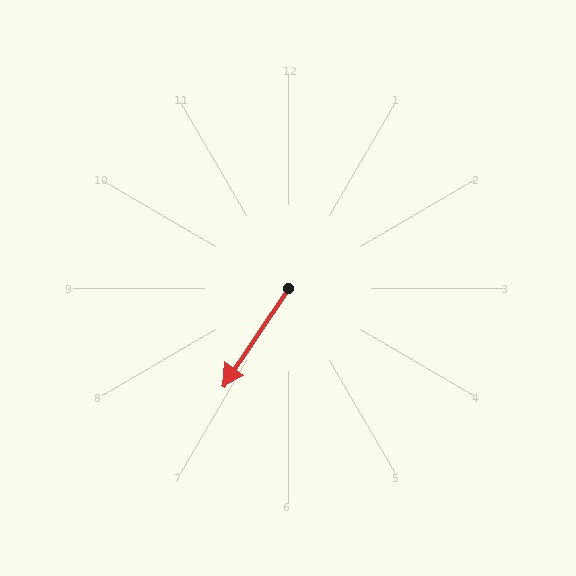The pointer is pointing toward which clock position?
Roughly 7 o'clock.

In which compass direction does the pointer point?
Southwest.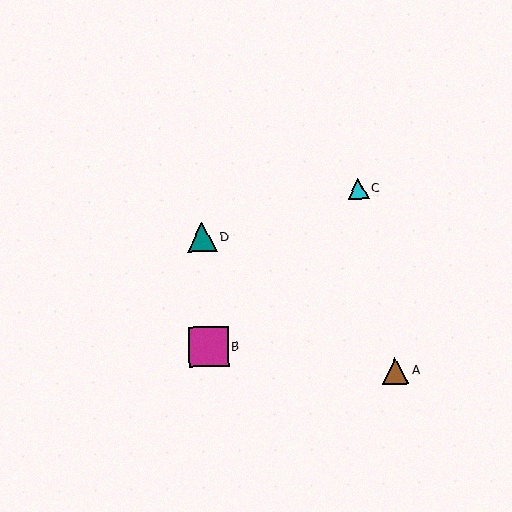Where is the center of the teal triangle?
The center of the teal triangle is at (202, 237).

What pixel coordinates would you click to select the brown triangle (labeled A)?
Click at (395, 371) to select the brown triangle A.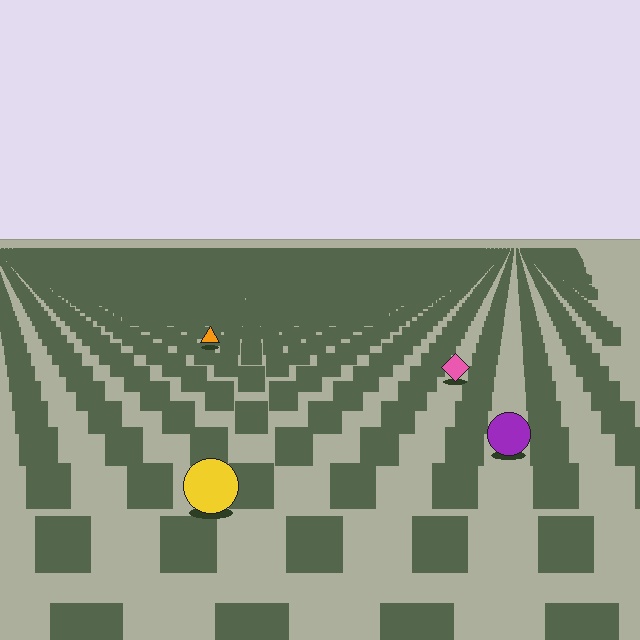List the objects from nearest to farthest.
From nearest to farthest: the yellow circle, the purple circle, the pink diamond, the orange triangle.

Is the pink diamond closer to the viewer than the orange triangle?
Yes. The pink diamond is closer — you can tell from the texture gradient: the ground texture is coarser near it.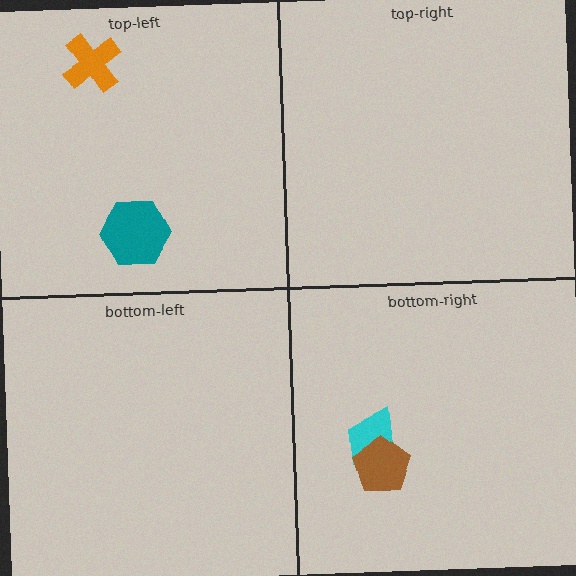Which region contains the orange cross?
The top-left region.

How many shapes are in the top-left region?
2.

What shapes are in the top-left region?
The teal hexagon, the orange cross.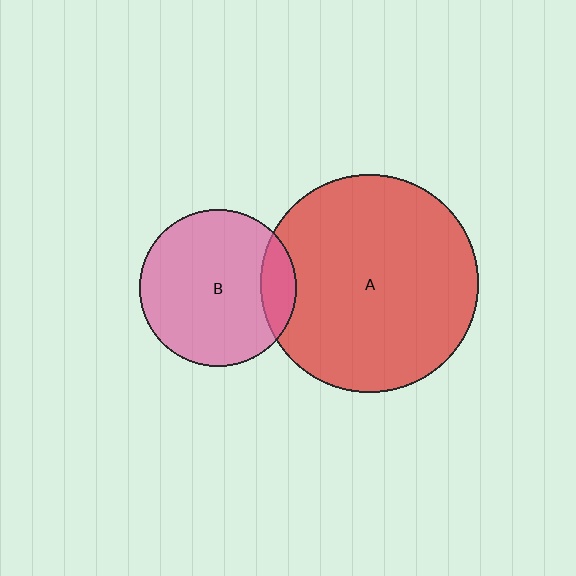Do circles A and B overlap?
Yes.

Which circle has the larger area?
Circle A (red).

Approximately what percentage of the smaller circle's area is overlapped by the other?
Approximately 15%.